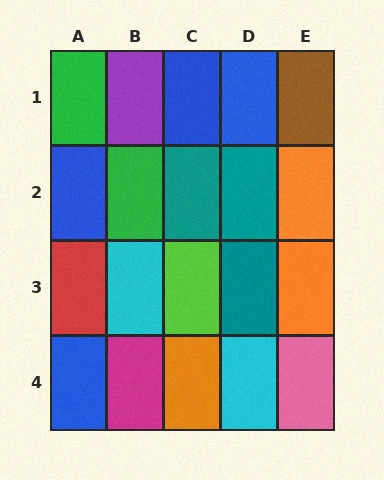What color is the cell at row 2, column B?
Green.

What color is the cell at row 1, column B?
Purple.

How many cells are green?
2 cells are green.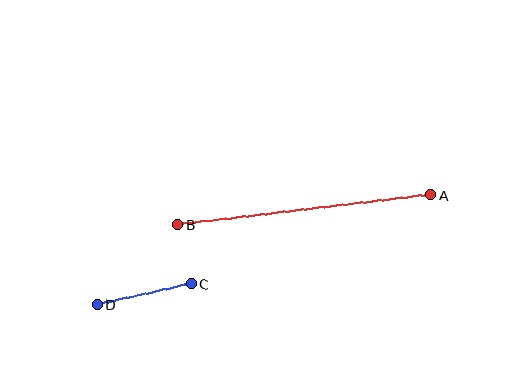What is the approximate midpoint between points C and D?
The midpoint is at approximately (144, 294) pixels.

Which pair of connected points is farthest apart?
Points A and B are farthest apart.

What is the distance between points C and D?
The distance is approximately 96 pixels.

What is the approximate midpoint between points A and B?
The midpoint is at approximately (304, 210) pixels.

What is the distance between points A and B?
The distance is approximately 255 pixels.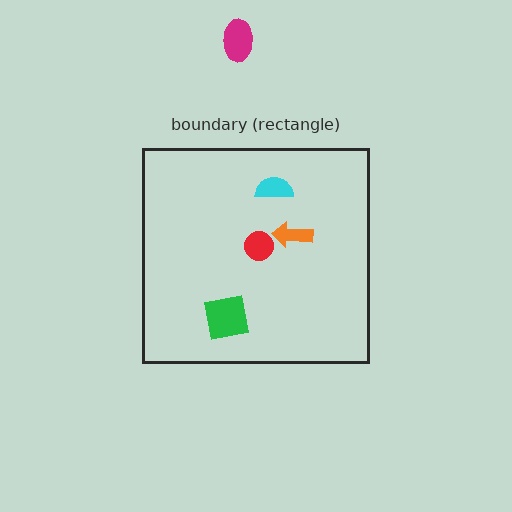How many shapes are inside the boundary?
4 inside, 1 outside.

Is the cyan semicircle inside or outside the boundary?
Inside.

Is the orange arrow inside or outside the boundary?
Inside.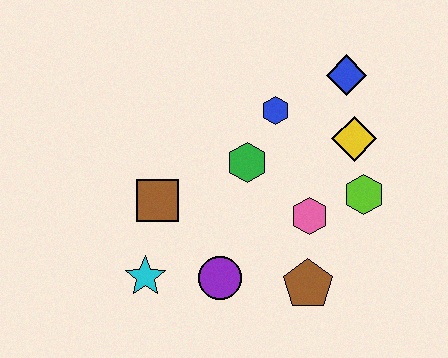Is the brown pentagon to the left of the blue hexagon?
No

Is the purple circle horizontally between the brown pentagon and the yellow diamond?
No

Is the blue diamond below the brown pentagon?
No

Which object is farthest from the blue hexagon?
The cyan star is farthest from the blue hexagon.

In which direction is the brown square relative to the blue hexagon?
The brown square is to the left of the blue hexagon.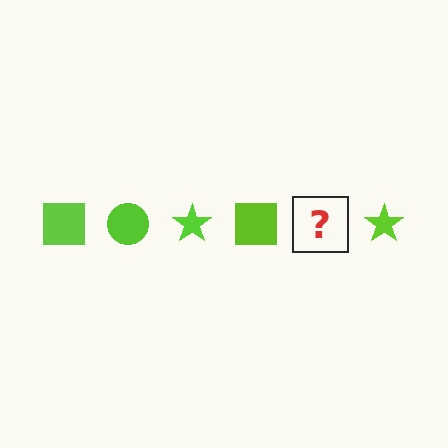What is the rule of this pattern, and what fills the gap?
The rule is that the pattern cycles through square, circle, star shapes in lime. The gap should be filled with a lime circle.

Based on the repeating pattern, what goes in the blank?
The blank should be a lime circle.